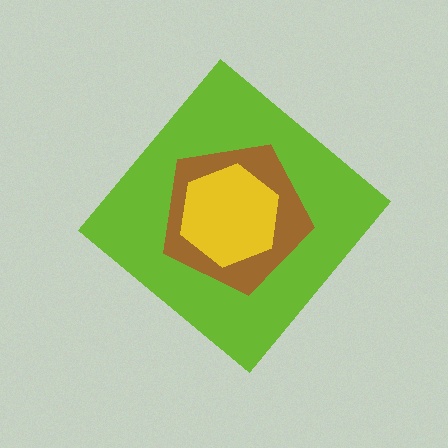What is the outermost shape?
The lime diamond.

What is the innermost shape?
The yellow hexagon.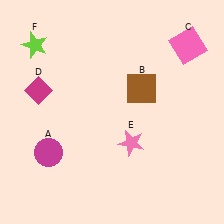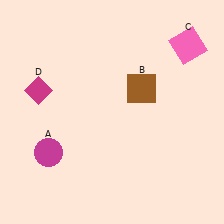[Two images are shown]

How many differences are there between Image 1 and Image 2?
There are 2 differences between the two images.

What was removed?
The pink star (E), the lime star (F) were removed in Image 2.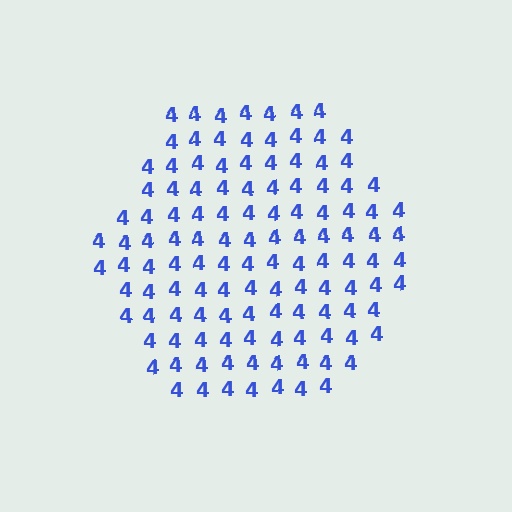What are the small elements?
The small elements are digit 4's.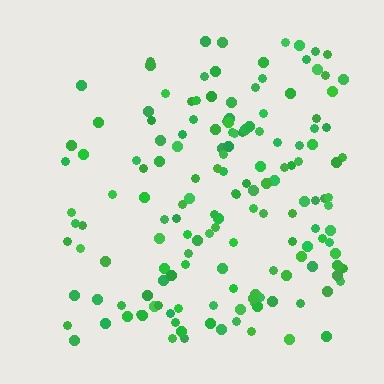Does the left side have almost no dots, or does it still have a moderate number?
Still a moderate number, just noticeably fewer than the right.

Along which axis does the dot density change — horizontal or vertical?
Horizontal.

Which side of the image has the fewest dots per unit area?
The left.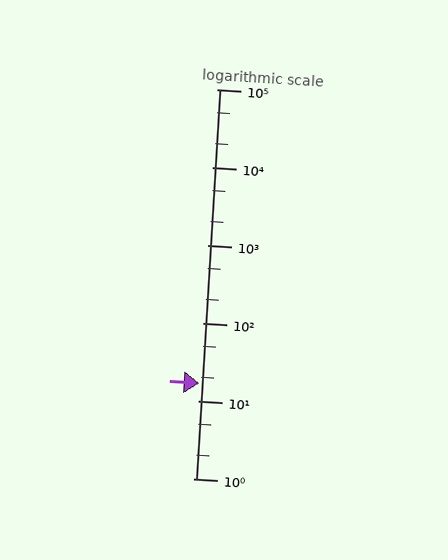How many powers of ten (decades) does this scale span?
The scale spans 5 decades, from 1 to 100000.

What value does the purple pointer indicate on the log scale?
The pointer indicates approximately 17.